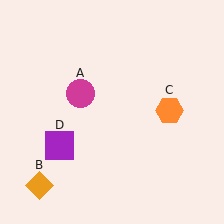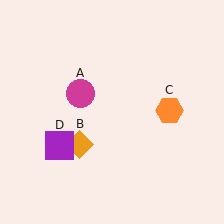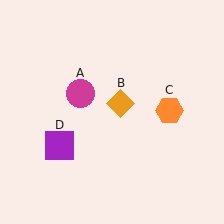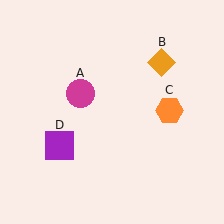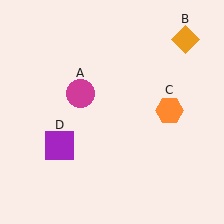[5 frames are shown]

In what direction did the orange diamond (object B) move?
The orange diamond (object B) moved up and to the right.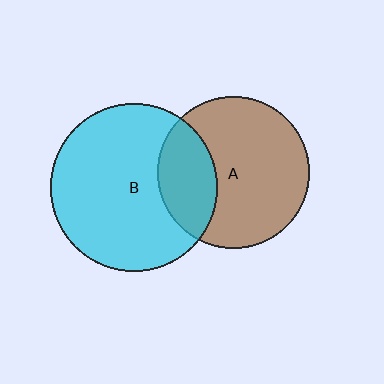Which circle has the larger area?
Circle B (cyan).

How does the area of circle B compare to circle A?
Approximately 1.2 times.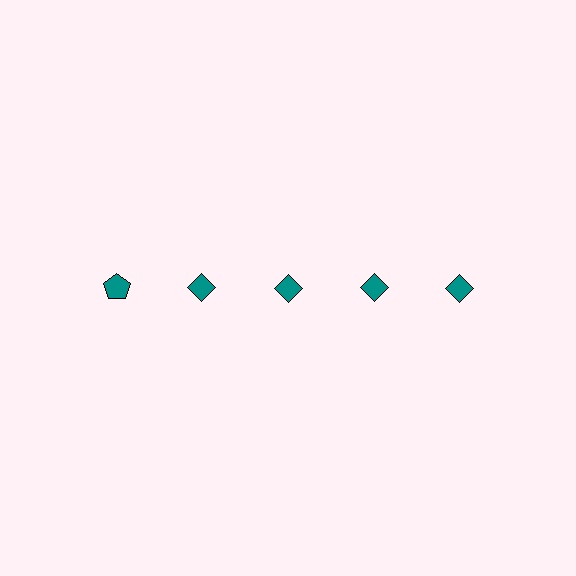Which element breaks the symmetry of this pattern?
The teal pentagon in the top row, leftmost column breaks the symmetry. All other shapes are teal diamonds.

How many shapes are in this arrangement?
There are 5 shapes arranged in a grid pattern.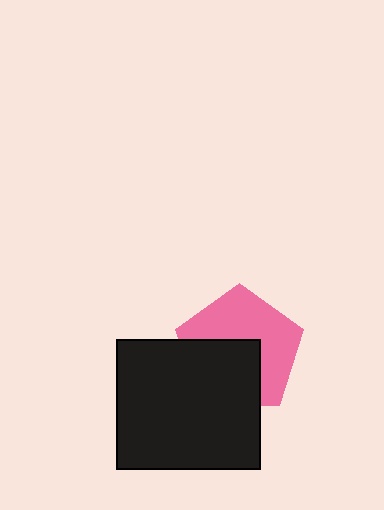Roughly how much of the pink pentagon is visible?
About half of it is visible (roughly 56%).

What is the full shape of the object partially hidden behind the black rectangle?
The partially hidden object is a pink pentagon.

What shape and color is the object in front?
The object in front is a black rectangle.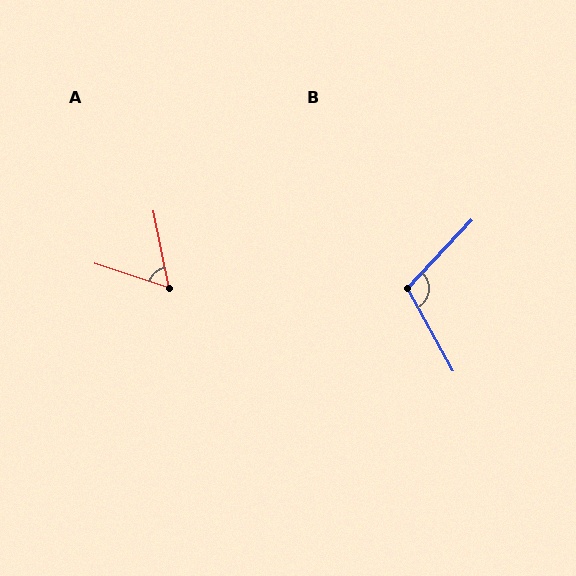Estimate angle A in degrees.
Approximately 60 degrees.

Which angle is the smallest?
A, at approximately 60 degrees.